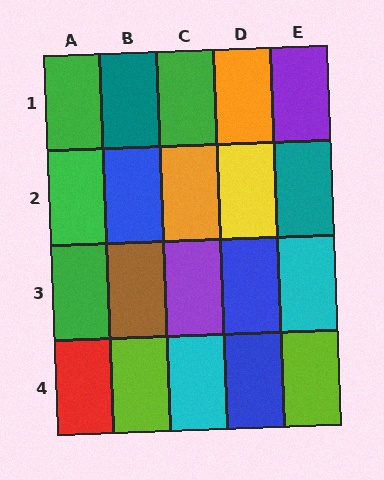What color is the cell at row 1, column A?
Green.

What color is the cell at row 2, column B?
Blue.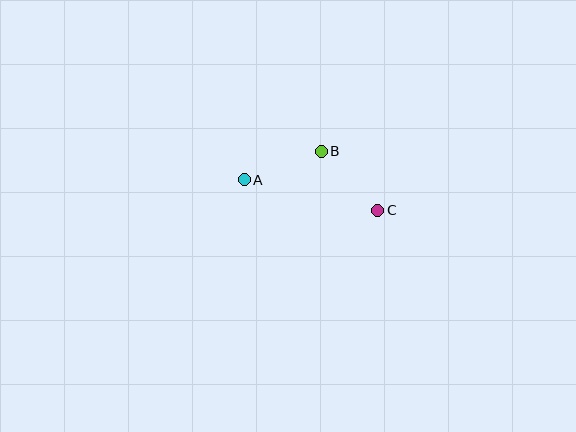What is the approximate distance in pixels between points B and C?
The distance between B and C is approximately 82 pixels.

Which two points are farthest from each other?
Points A and C are farthest from each other.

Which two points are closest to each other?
Points A and B are closest to each other.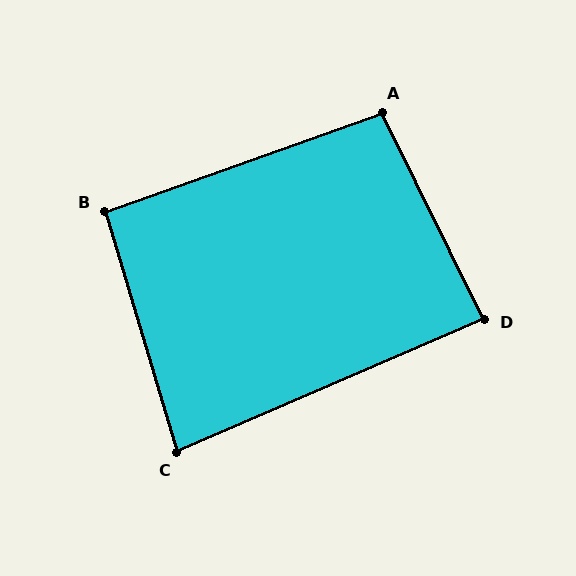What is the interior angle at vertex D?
Approximately 87 degrees (approximately right).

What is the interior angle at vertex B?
Approximately 93 degrees (approximately right).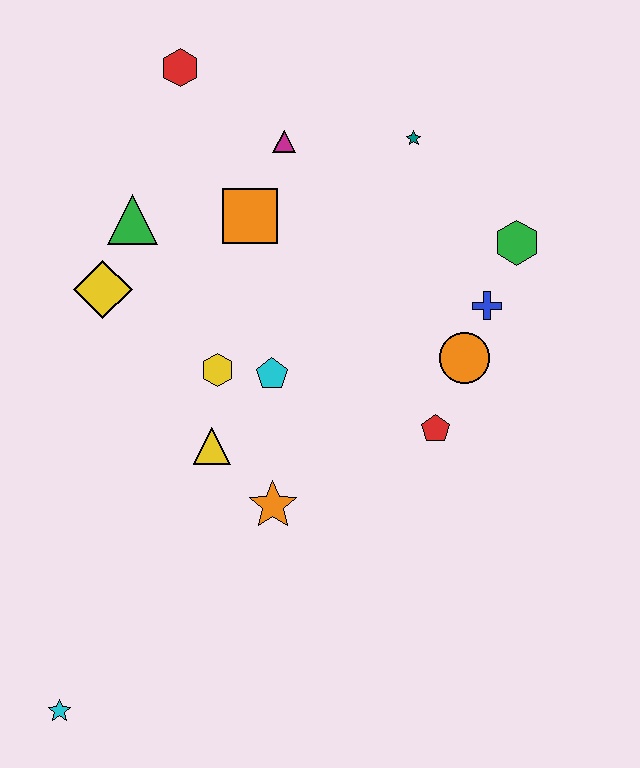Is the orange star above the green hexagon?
No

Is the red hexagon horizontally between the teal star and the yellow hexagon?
No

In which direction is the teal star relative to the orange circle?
The teal star is above the orange circle.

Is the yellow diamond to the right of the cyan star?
Yes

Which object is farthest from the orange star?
The red hexagon is farthest from the orange star.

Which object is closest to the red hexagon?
The magenta triangle is closest to the red hexagon.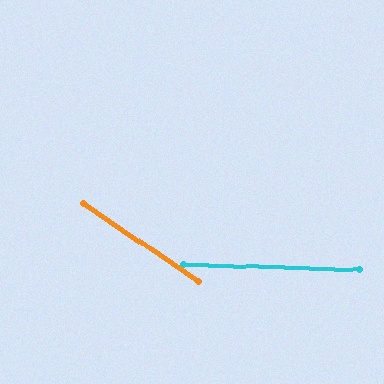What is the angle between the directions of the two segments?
Approximately 32 degrees.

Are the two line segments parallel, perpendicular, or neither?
Neither parallel nor perpendicular — they differ by about 32°.